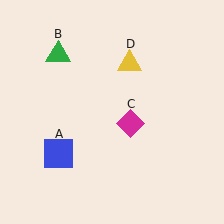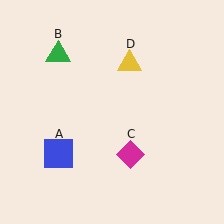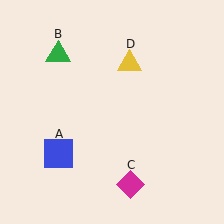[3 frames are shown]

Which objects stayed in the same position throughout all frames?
Blue square (object A) and green triangle (object B) and yellow triangle (object D) remained stationary.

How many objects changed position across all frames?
1 object changed position: magenta diamond (object C).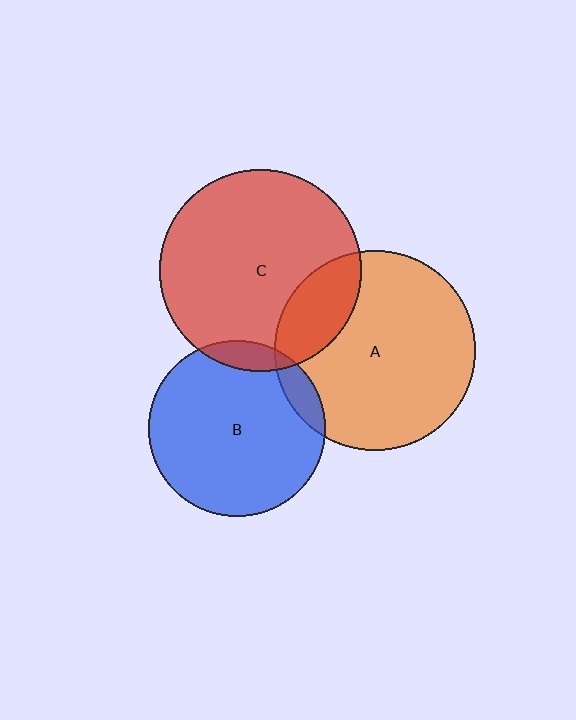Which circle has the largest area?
Circle C (red).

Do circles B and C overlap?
Yes.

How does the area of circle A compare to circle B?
Approximately 1.3 times.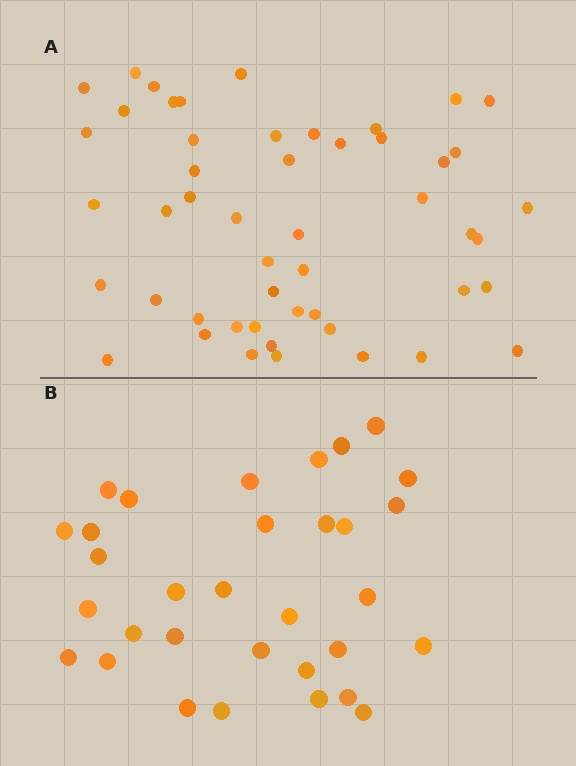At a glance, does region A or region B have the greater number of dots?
Region A (the top region) has more dots.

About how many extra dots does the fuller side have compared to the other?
Region A has approximately 20 more dots than region B.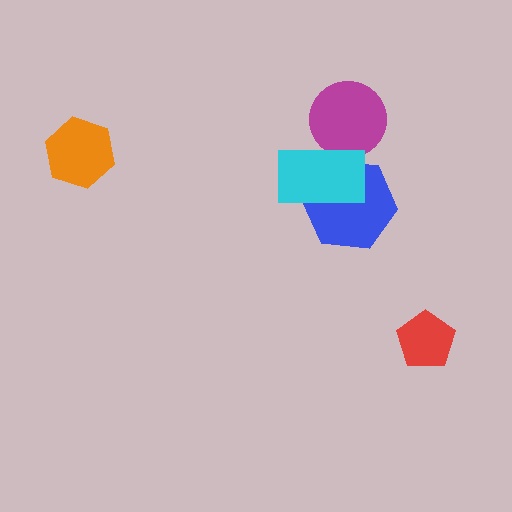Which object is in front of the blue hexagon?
The cyan rectangle is in front of the blue hexagon.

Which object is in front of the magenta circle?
The cyan rectangle is in front of the magenta circle.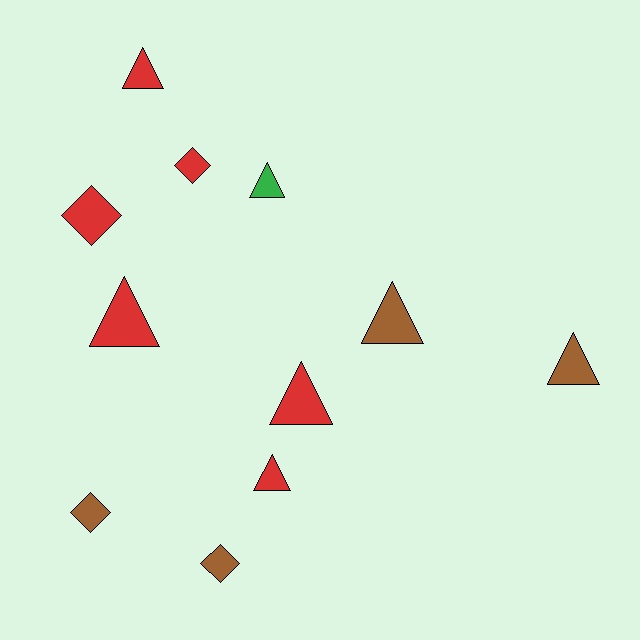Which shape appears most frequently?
Triangle, with 7 objects.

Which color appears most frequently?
Red, with 6 objects.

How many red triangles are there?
There are 4 red triangles.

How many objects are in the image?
There are 11 objects.